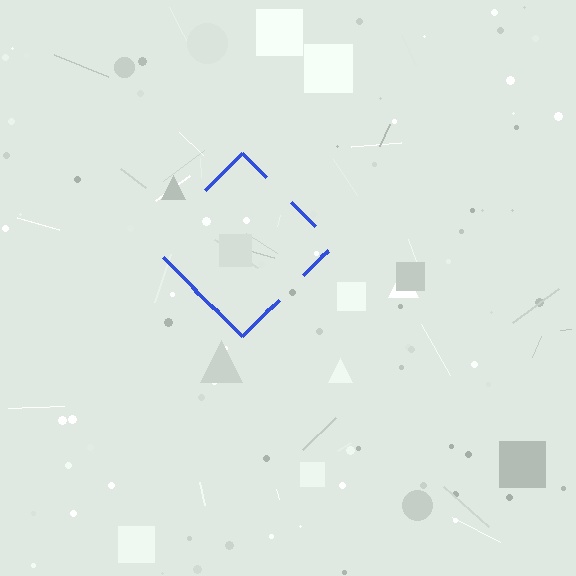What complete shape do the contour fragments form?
The contour fragments form a diamond.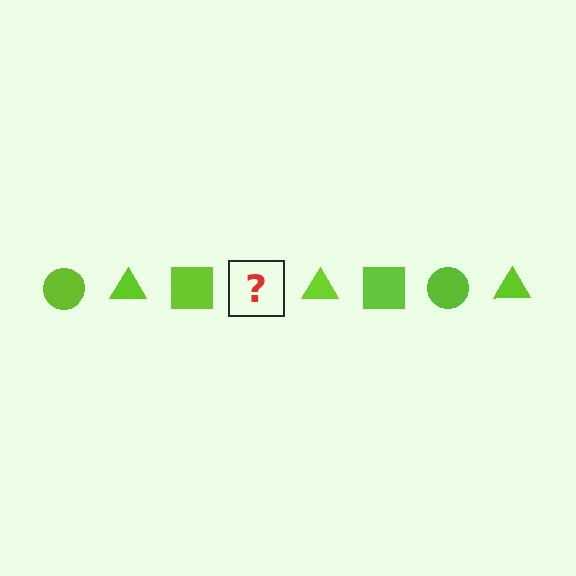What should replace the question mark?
The question mark should be replaced with a lime circle.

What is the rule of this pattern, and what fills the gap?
The rule is that the pattern cycles through circle, triangle, square shapes in lime. The gap should be filled with a lime circle.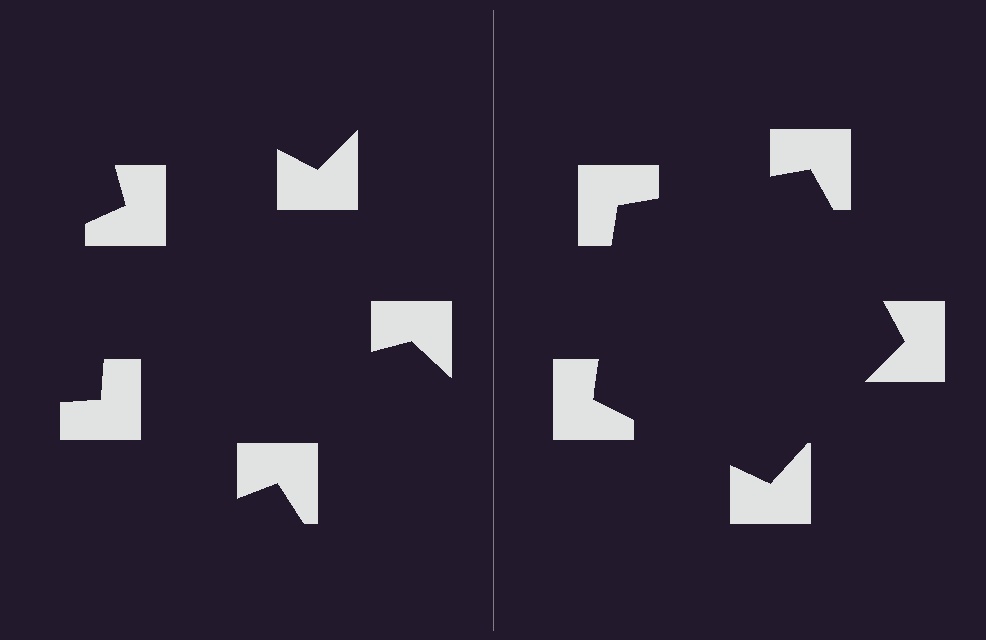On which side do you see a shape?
An illusory pentagon appears on the right side. On the left side the wedge cuts are rotated, so no coherent shape forms.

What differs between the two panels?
The notched squares are positioned identically on both sides; only the wedge orientations differ. On the right they align to a pentagon; on the left they are misaligned.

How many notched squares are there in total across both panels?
10 — 5 on each side.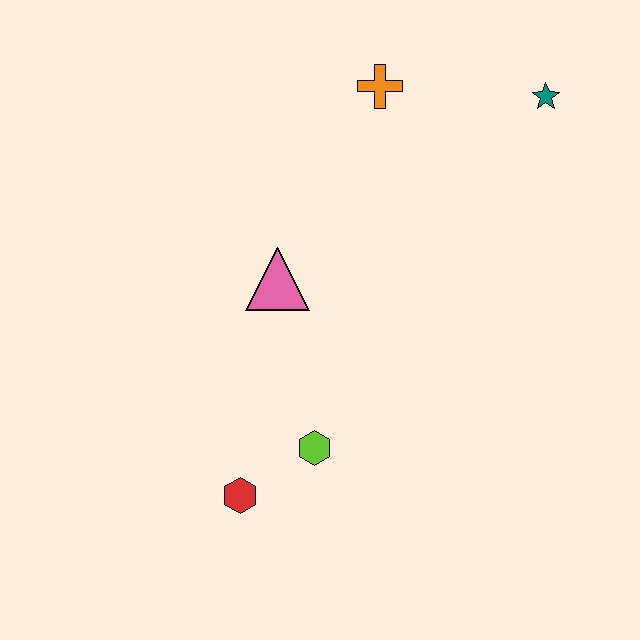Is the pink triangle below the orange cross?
Yes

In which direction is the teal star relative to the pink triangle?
The teal star is to the right of the pink triangle.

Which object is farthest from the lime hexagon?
The teal star is farthest from the lime hexagon.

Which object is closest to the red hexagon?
The lime hexagon is closest to the red hexagon.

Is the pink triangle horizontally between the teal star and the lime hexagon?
No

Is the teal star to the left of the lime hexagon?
No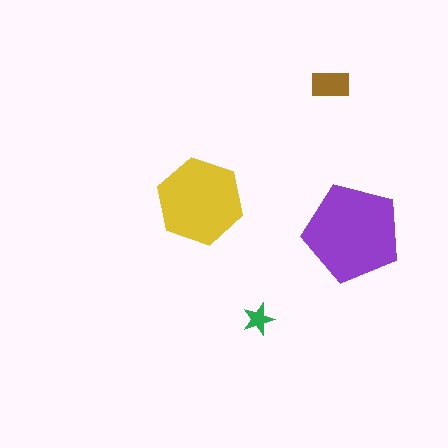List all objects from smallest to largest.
The green star, the brown rectangle, the yellow hexagon, the purple pentagon.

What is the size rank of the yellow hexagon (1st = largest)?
2nd.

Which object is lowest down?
The green star is bottommost.